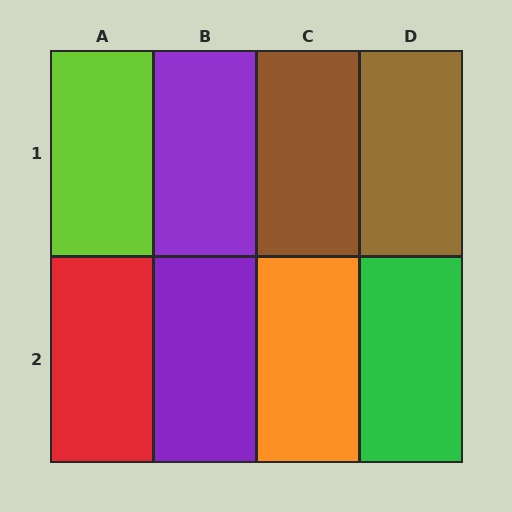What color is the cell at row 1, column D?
Brown.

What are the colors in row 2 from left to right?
Red, purple, orange, green.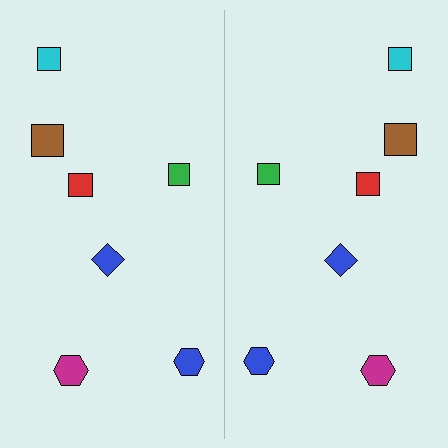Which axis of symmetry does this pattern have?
The pattern has a vertical axis of symmetry running through the center of the image.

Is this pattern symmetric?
Yes, this pattern has bilateral (reflection) symmetry.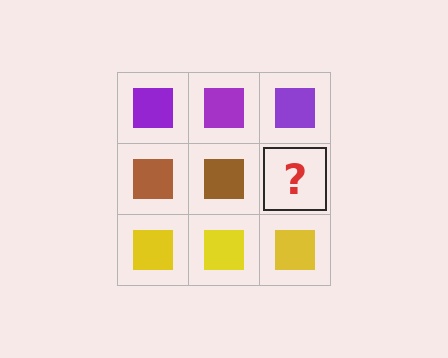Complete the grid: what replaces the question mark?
The question mark should be replaced with a brown square.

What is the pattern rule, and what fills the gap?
The rule is that each row has a consistent color. The gap should be filled with a brown square.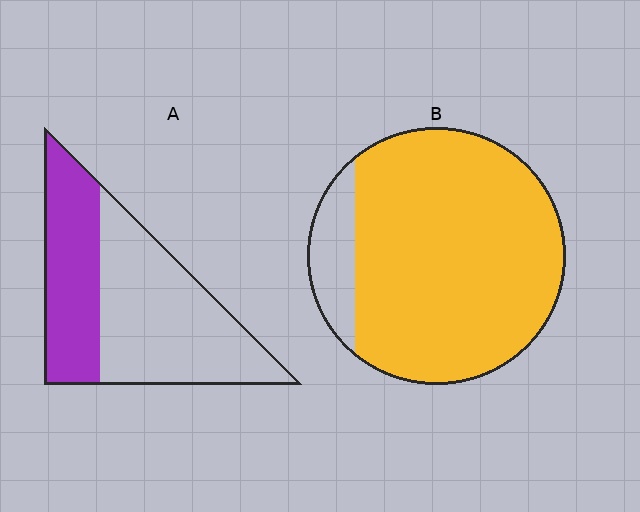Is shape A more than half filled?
No.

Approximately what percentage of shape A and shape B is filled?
A is approximately 40% and B is approximately 85%.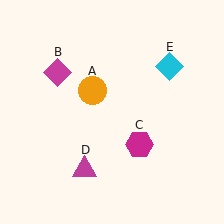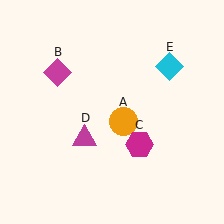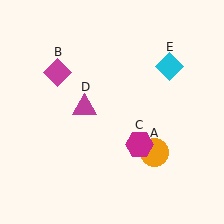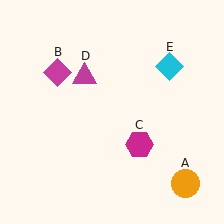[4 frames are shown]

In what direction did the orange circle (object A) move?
The orange circle (object A) moved down and to the right.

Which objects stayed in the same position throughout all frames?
Magenta diamond (object B) and magenta hexagon (object C) and cyan diamond (object E) remained stationary.